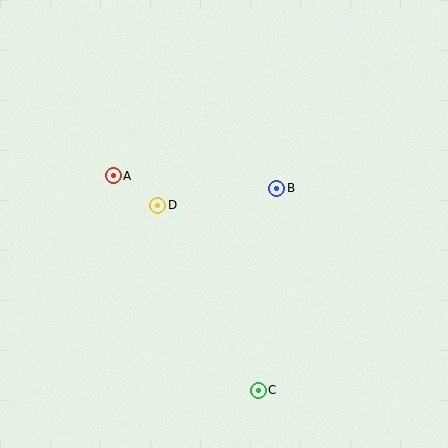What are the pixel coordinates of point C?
Point C is at (258, 390).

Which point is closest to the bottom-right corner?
Point C is closest to the bottom-right corner.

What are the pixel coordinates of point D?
Point D is at (158, 205).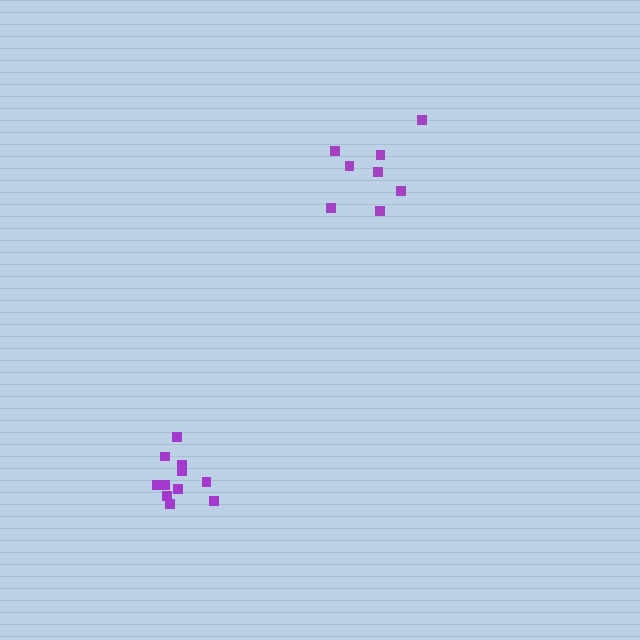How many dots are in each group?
Group 1: 8 dots, Group 2: 11 dots (19 total).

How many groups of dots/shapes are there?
There are 2 groups.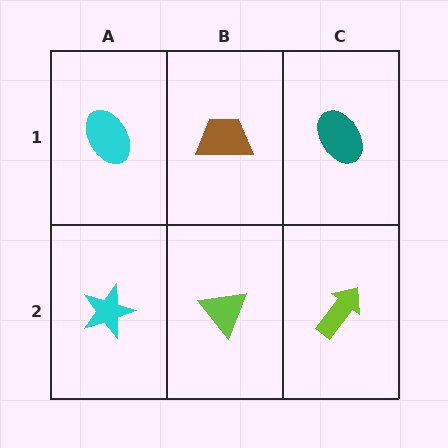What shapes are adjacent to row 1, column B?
A lime triangle (row 2, column B), a cyan ellipse (row 1, column A), a teal ellipse (row 1, column C).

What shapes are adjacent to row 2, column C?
A teal ellipse (row 1, column C), a lime triangle (row 2, column B).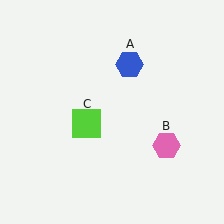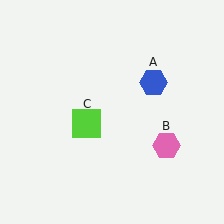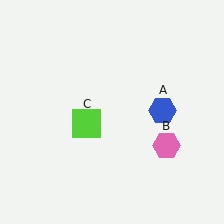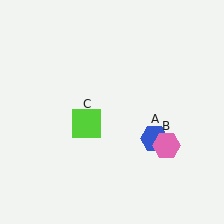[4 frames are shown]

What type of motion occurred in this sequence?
The blue hexagon (object A) rotated clockwise around the center of the scene.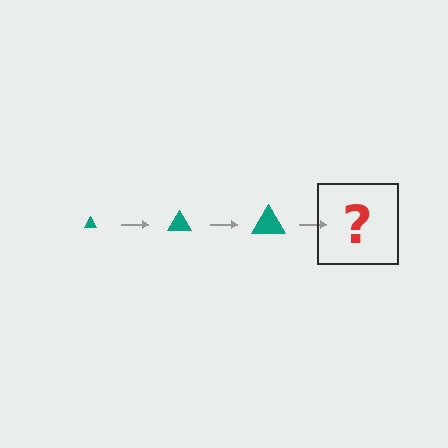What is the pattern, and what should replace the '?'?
The pattern is that the triangle gets progressively larger each step. The '?' should be a teal triangle, larger than the previous one.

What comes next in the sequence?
The next element should be a teal triangle, larger than the previous one.